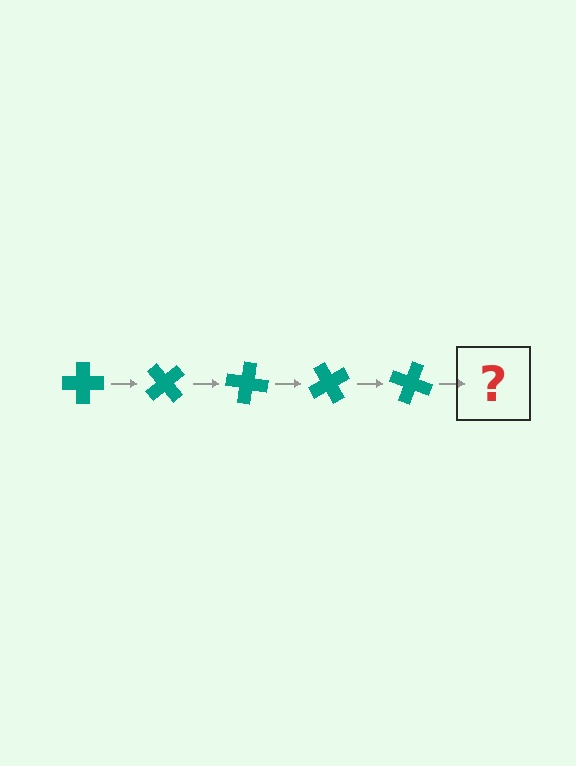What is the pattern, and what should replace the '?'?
The pattern is that the cross rotates 50 degrees each step. The '?' should be a teal cross rotated 250 degrees.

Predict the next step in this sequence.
The next step is a teal cross rotated 250 degrees.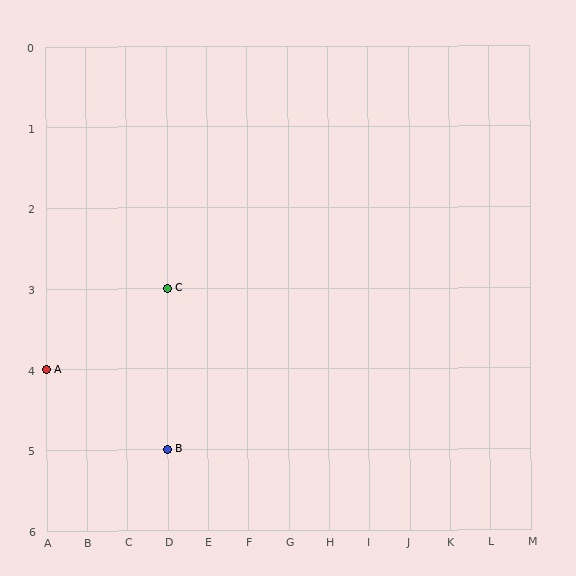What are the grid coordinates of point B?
Point B is at grid coordinates (D, 5).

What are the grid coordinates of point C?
Point C is at grid coordinates (D, 3).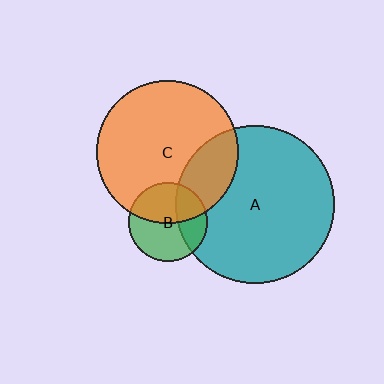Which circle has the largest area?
Circle A (teal).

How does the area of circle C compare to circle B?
Approximately 3.2 times.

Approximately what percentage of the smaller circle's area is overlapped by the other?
Approximately 25%.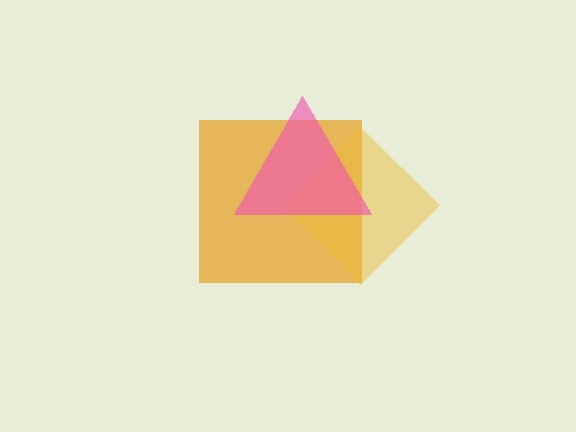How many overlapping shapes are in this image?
There are 3 overlapping shapes in the image.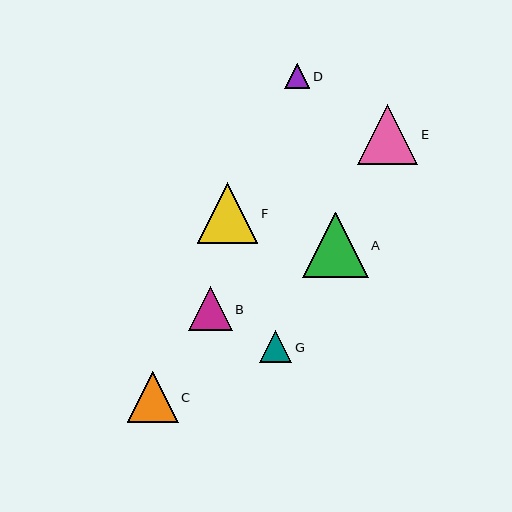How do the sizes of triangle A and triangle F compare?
Triangle A and triangle F are approximately the same size.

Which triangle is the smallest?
Triangle D is the smallest with a size of approximately 25 pixels.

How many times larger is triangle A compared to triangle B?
Triangle A is approximately 1.5 times the size of triangle B.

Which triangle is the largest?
Triangle A is the largest with a size of approximately 65 pixels.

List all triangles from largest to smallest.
From largest to smallest: A, F, E, C, B, G, D.